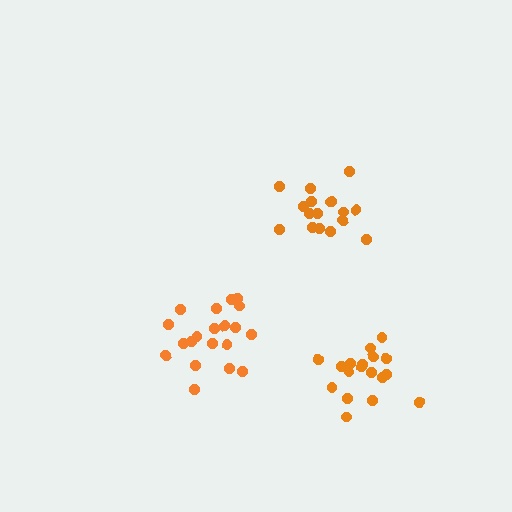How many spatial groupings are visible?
There are 3 spatial groupings.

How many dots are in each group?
Group 1: 18 dots, Group 2: 17 dots, Group 3: 20 dots (55 total).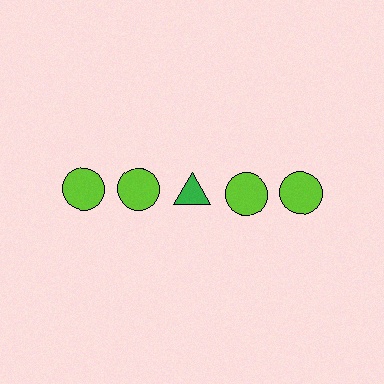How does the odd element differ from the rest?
It differs in both color (green instead of lime) and shape (triangle instead of circle).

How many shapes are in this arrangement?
There are 5 shapes arranged in a grid pattern.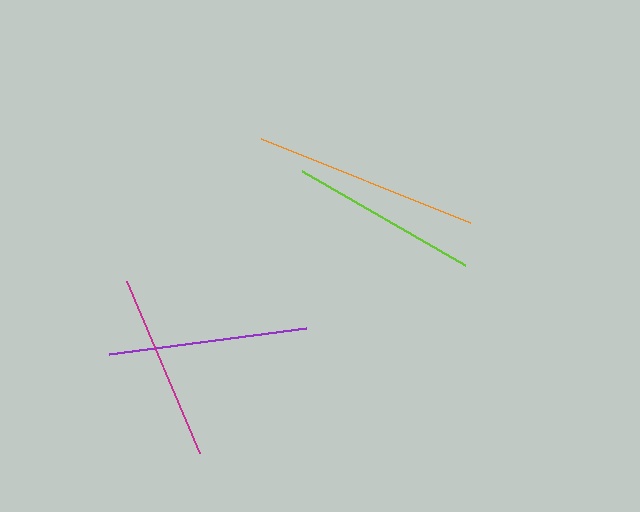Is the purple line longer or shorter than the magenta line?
The purple line is longer than the magenta line.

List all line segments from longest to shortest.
From longest to shortest: orange, purple, lime, magenta.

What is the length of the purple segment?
The purple segment is approximately 199 pixels long.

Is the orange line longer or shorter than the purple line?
The orange line is longer than the purple line.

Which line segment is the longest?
The orange line is the longest at approximately 226 pixels.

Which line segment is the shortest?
The magenta line is the shortest at approximately 187 pixels.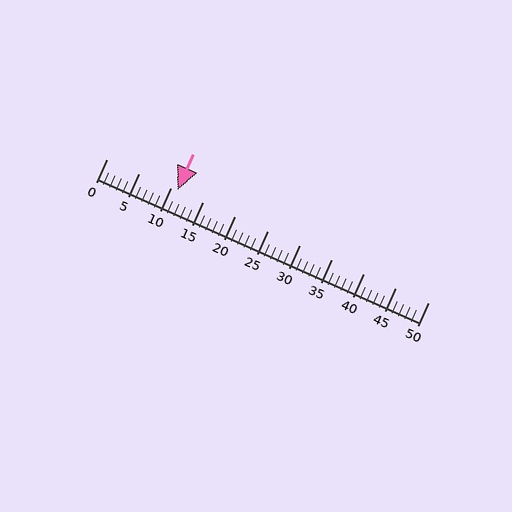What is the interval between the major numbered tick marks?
The major tick marks are spaced 5 units apart.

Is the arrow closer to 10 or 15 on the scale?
The arrow is closer to 10.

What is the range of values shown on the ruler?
The ruler shows values from 0 to 50.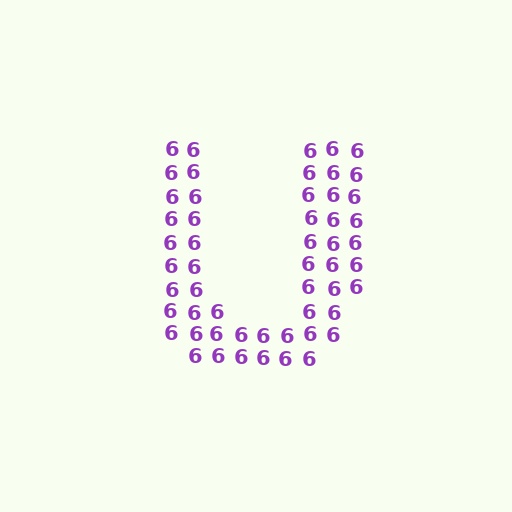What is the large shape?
The large shape is the letter U.